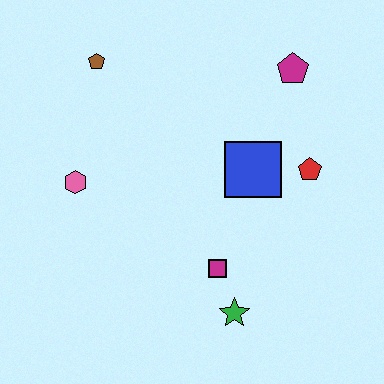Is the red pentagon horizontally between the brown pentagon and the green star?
No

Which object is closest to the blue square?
The red pentagon is closest to the blue square.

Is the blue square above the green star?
Yes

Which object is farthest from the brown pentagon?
The green star is farthest from the brown pentagon.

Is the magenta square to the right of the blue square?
No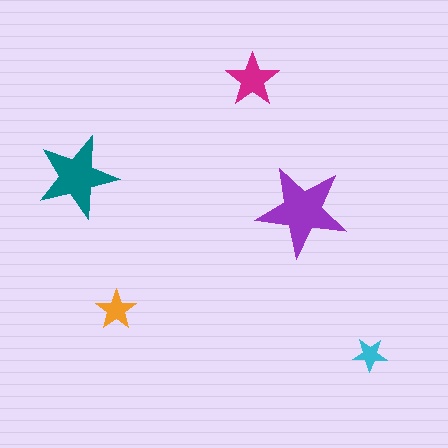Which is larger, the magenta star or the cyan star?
The magenta one.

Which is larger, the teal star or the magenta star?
The teal one.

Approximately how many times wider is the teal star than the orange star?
About 2 times wider.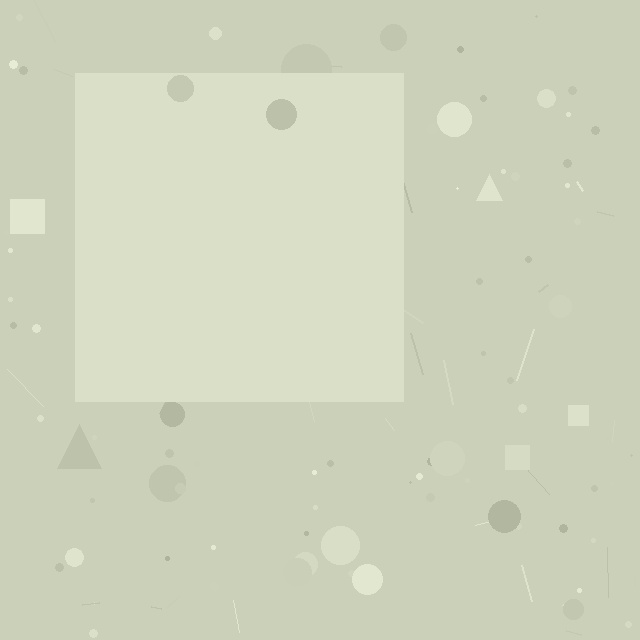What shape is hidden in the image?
A square is hidden in the image.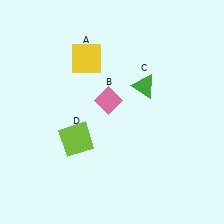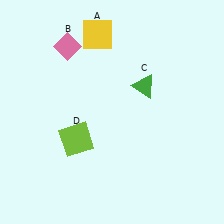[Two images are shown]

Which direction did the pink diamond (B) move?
The pink diamond (B) moved up.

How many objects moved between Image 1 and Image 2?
2 objects moved between the two images.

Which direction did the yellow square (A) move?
The yellow square (A) moved up.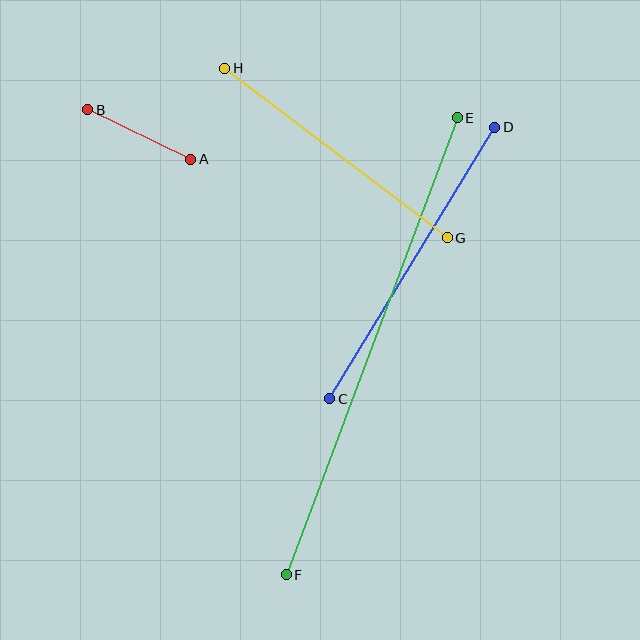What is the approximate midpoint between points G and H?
The midpoint is at approximately (336, 153) pixels.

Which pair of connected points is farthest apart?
Points E and F are farthest apart.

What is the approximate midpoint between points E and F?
The midpoint is at approximately (372, 346) pixels.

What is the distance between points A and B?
The distance is approximately 114 pixels.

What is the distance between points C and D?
The distance is approximately 318 pixels.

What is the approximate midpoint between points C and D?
The midpoint is at approximately (412, 263) pixels.